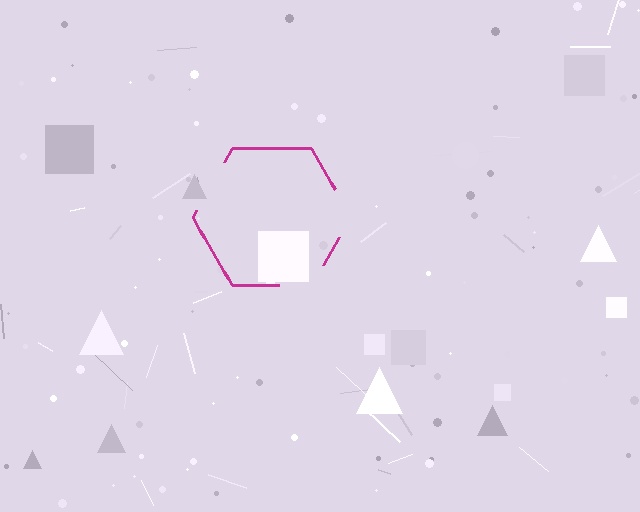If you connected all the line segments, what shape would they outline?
They would outline a hexagon.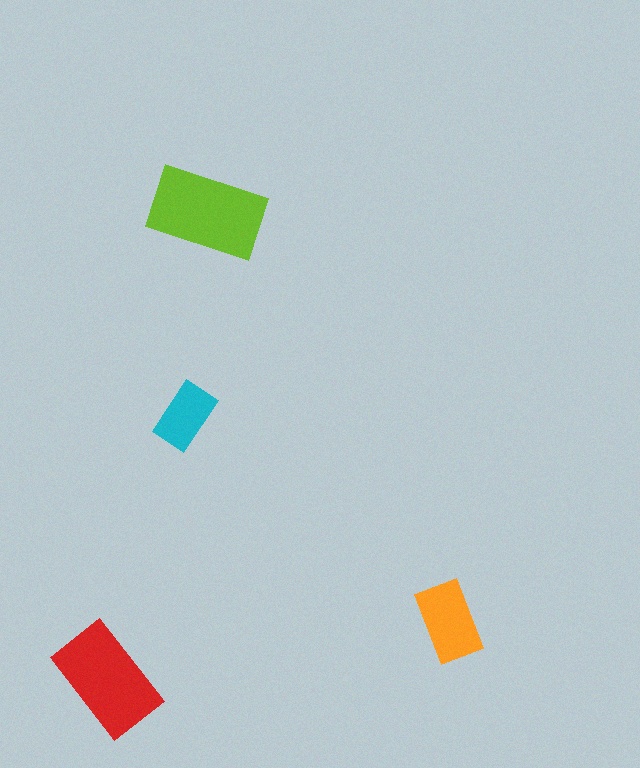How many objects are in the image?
There are 4 objects in the image.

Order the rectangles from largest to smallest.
the lime one, the red one, the orange one, the cyan one.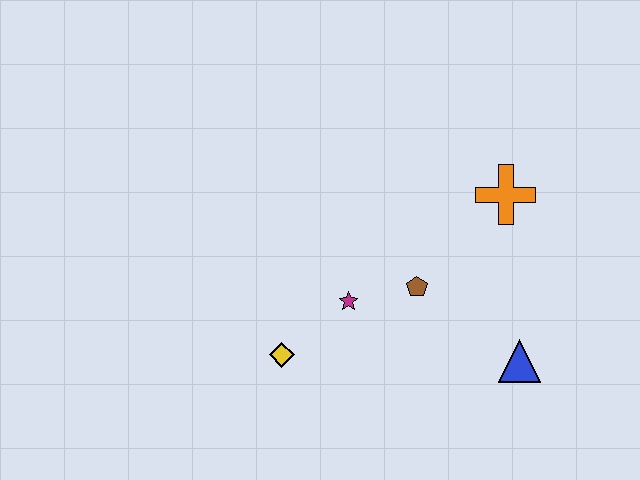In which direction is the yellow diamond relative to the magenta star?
The yellow diamond is to the left of the magenta star.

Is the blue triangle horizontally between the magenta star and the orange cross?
No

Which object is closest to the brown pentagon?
The magenta star is closest to the brown pentagon.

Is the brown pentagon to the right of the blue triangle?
No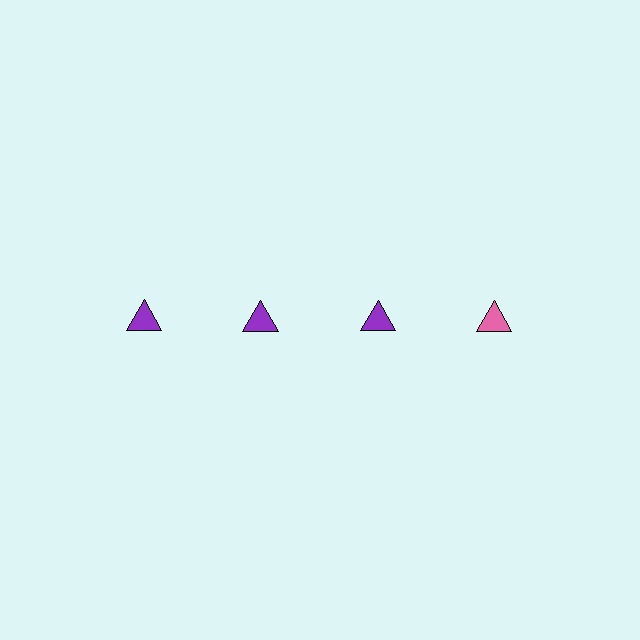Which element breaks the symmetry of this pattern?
The pink triangle in the top row, second from right column breaks the symmetry. All other shapes are purple triangles.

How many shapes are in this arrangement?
There are 4 shapes arranged in a grid pattern.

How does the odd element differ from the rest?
It has a different color: pink instead of purple.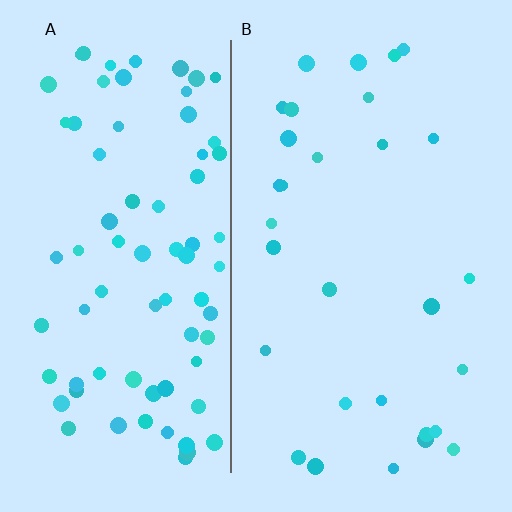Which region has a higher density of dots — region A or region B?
A (the left).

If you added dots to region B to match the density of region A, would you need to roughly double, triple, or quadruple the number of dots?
Approximately triple.